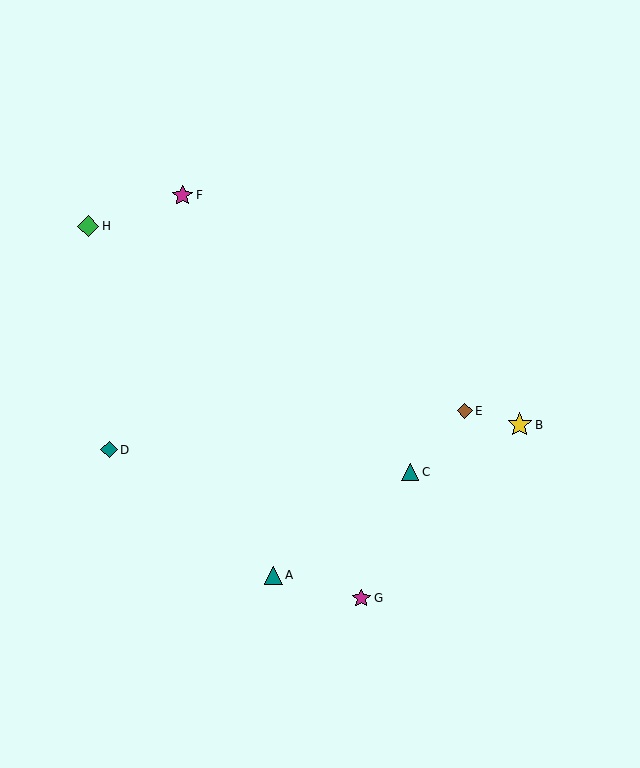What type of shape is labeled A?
Shape A is a teal triangle.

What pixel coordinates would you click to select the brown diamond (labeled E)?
Click at (465, 411) to select the brown diamond E.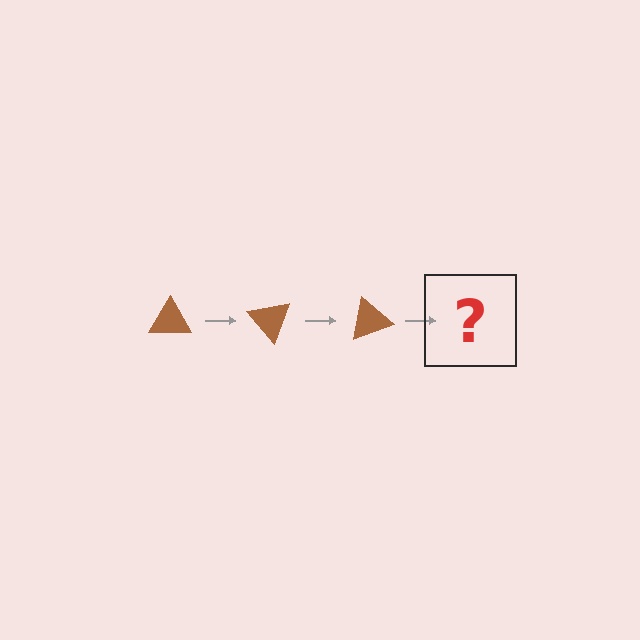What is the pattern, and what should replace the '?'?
The pattern is that the triangle rotates 50 degrees each step. The '?' should be a brown triangle rotated 150 degrees.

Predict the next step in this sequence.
The next step is a brown triangle rotated 150 degrees.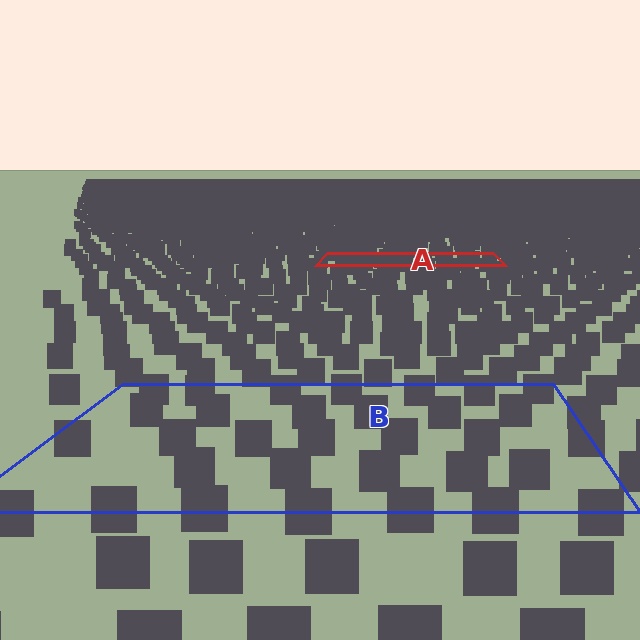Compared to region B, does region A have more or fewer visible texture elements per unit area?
Region A has more texture elements per unit area — they are packed more densely because it is farther away.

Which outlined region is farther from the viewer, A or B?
Region A is farther from the viewer — the texture elements inside it appear smaller and more densely packed.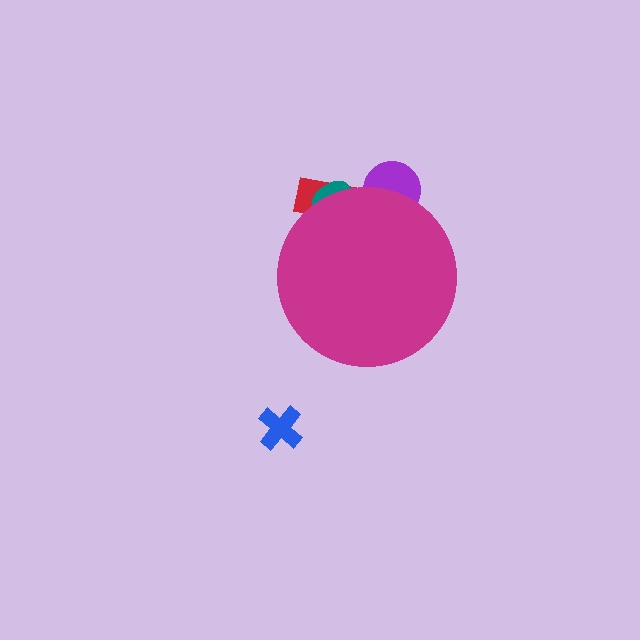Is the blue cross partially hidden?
No, the blue cross is fully visible.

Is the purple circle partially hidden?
Yes, the purple circle is partially hidden behind the magenta circle.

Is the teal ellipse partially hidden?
Yes, the teal ellipse is partially hidden behind the magenta circle.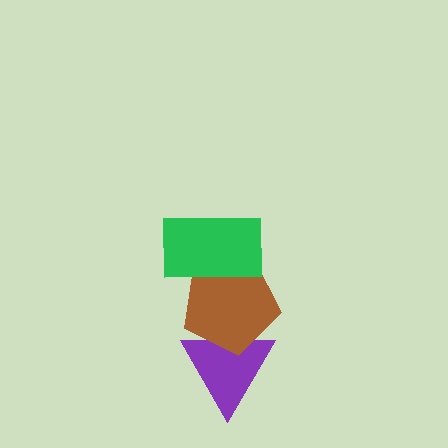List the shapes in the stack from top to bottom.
From top to bottom: the green rectangle, the brown pentagon, the purple triangle.